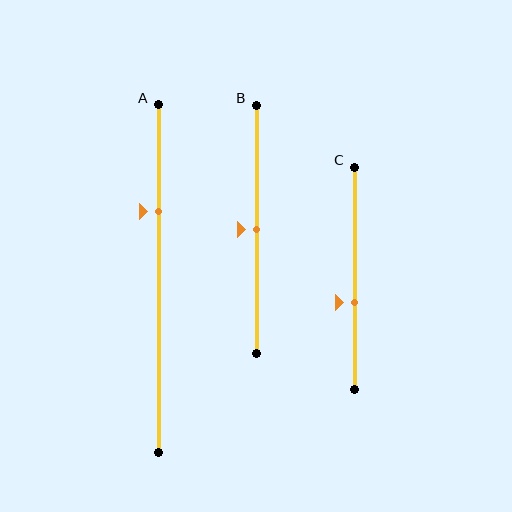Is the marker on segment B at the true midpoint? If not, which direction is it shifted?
Yes, the marker on segment B is at the true midpoint.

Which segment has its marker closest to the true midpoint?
Segment B has its marker closest to the true midpoint.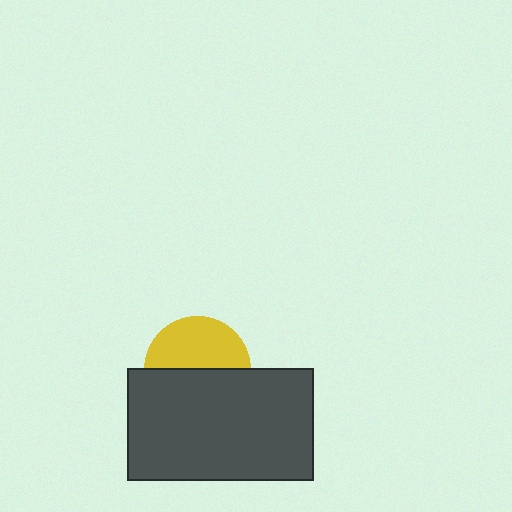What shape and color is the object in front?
The object in front is a dark gray rectangle.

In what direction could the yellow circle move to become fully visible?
The yellow circle could move up. That would shift it out from behind the dark gray rectangle entirely.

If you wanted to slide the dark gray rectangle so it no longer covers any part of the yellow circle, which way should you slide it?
Slide it down — that is the most direct way to separate the two shapes.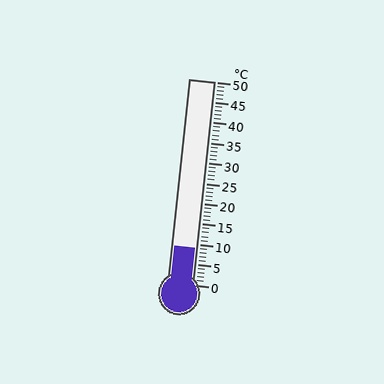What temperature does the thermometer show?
The thermometer shows approximately 9°C.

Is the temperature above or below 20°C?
The temperature is below 20°C.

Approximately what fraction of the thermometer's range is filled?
The thermometer is filled to approximately 20% of its range.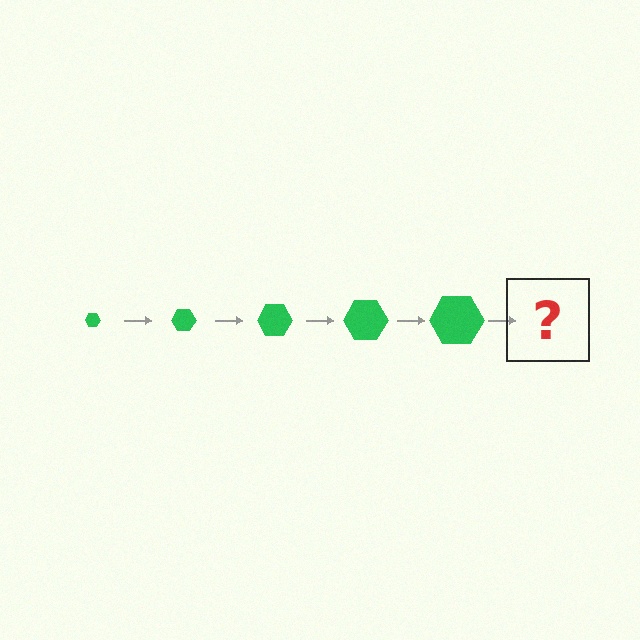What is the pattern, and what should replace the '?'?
The pattern is that the hexagon gets progressively larger each step. The '?' should be a green hexagon, larger than the previous one.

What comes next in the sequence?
The next element should be a green hexagon, larger than the previous one.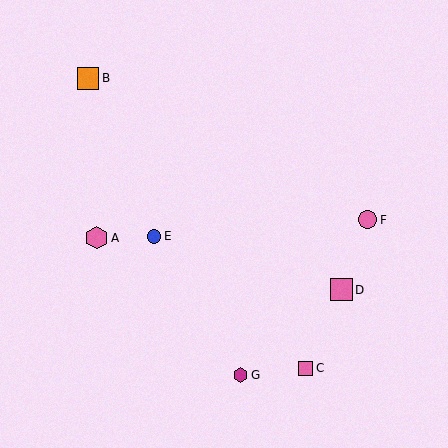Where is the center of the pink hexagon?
The center of the pink hexagon is at (96, 238).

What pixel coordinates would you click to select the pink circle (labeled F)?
Click at (368, 220) to select the pink circle F.